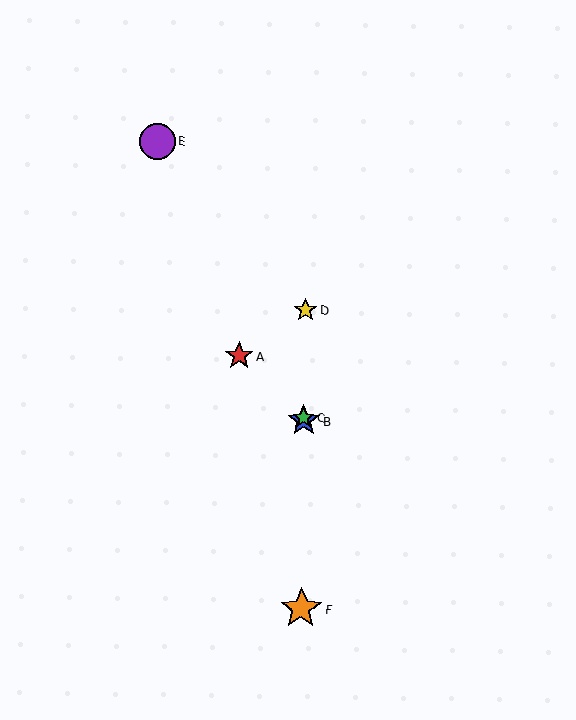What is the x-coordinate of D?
Object D is at x≈305.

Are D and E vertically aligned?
No, D is at x≈305 and E is at x≈157.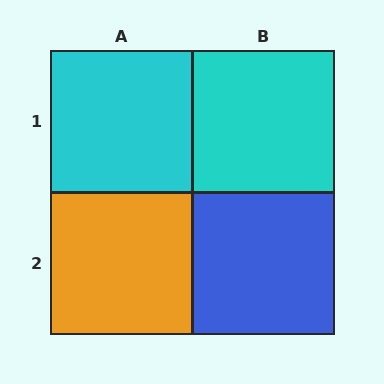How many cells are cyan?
2 cells are cyan.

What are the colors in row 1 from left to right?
Cyan, cyan.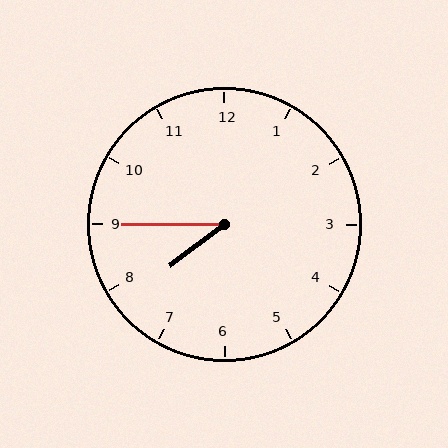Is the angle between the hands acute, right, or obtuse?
It is acute.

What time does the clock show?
7:45.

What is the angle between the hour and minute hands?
Approximately 38 degrees.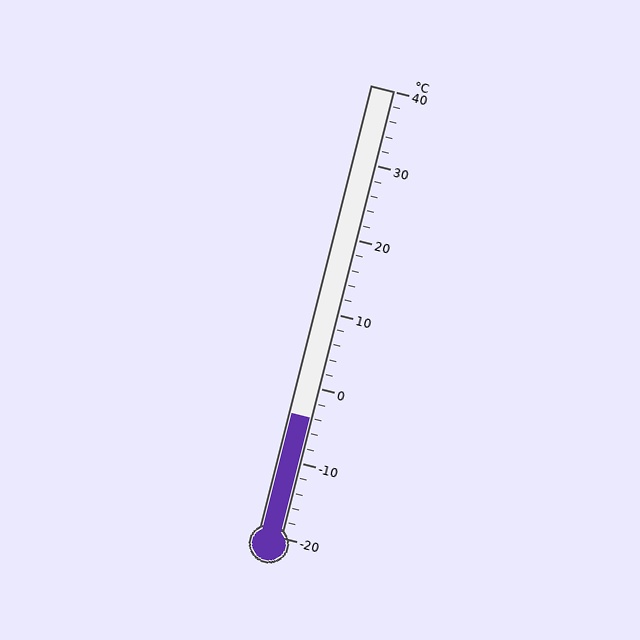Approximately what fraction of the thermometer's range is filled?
The thermometer is filled to approximately 25% of its range.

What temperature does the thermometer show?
The thermometer shows approximately -4°C.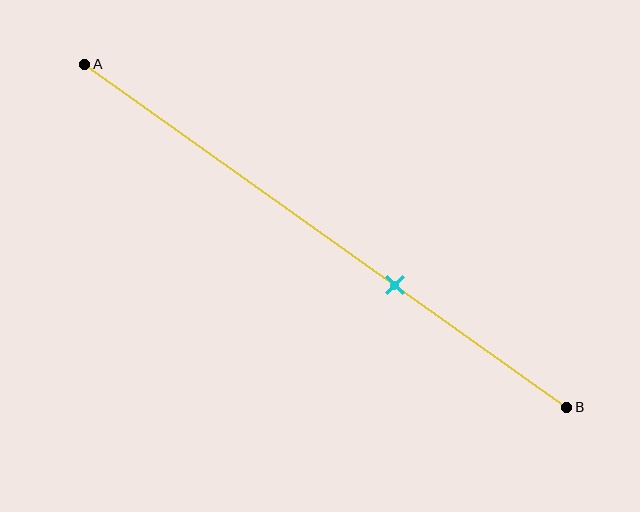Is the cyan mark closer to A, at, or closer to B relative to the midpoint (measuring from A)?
The cyan mark is closer to point B than the midpoint of segment AB.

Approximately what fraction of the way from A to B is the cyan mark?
The cyan mark is approximately 65% of the way from A to B.